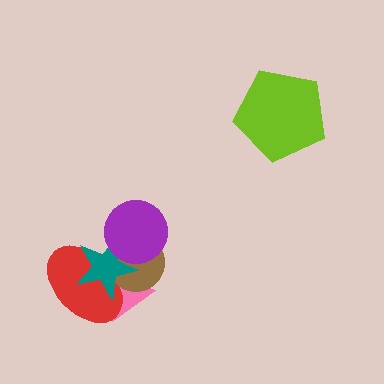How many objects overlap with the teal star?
4 objects overlap with the teal star.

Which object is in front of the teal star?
The purple circle is in front of the teal star.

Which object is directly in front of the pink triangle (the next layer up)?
The red ellipse is directly in front of the pink triangle.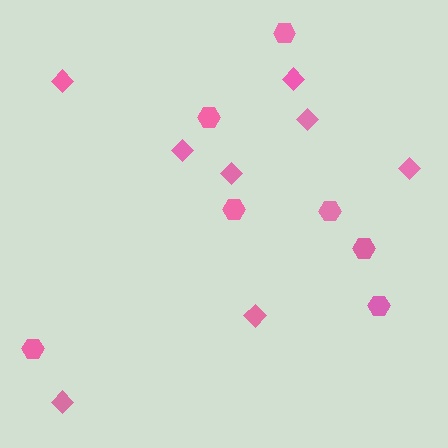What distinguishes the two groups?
There are 2 groups: one group of diamonds (8) and one group of hexagons (7).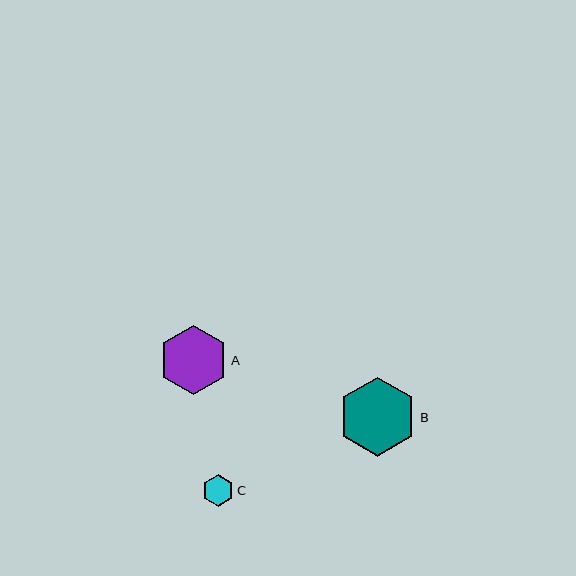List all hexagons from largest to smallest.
From largest to smallest: B, A, C.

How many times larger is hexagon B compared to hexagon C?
Hexagon B is approximately 2.5 times the size of hexagon C.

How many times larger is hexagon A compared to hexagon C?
Hexagon A is approximately 2.2 times the size of hexagon C.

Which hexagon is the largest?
Hexagon B is the largest with a size of approximately 79 pixels.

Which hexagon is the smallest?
Hexagon C is the smallest with a size of approximately 31 pixels.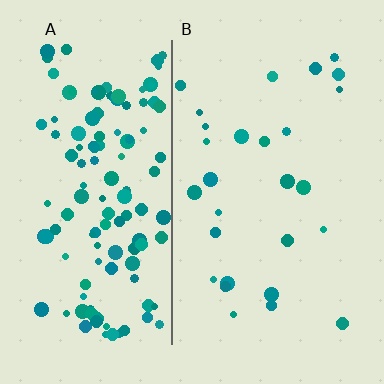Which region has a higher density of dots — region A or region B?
A (the left).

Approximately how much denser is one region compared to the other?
Approximately 4.7× — region A over region B.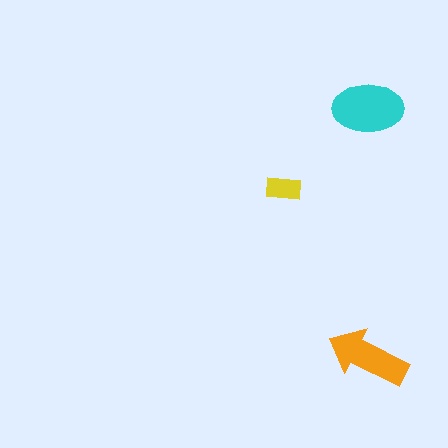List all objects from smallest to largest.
The yellow rectangle, the orange arrow, the cyan ellipse.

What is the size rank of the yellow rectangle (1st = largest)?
3rd.